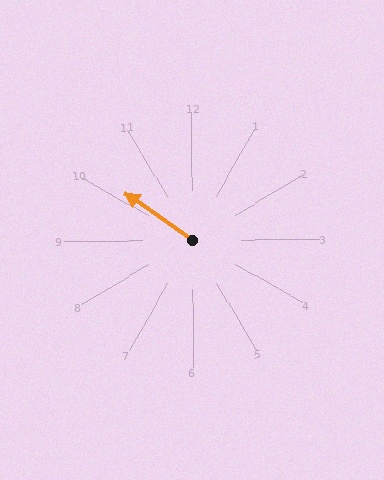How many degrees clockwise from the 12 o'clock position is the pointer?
Approximately 305 degrees.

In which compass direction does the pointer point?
Northwest.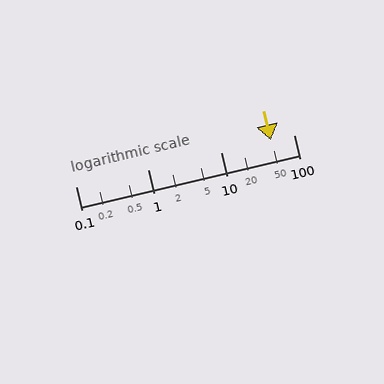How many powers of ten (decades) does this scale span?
The scale spans 3 decades, from 0.1 to 100.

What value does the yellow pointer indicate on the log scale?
The pointer indicates approximately 49.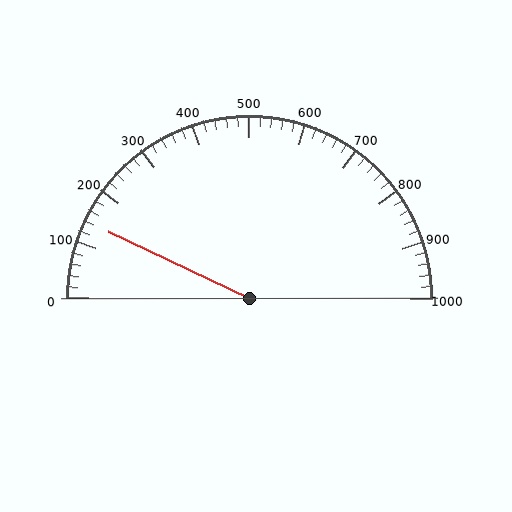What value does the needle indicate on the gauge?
The needle indicates approximately 140.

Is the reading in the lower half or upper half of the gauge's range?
The reading is in the lower half of the range (0 to 1000).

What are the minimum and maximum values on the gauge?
The gauge ranges from 0 to 1000.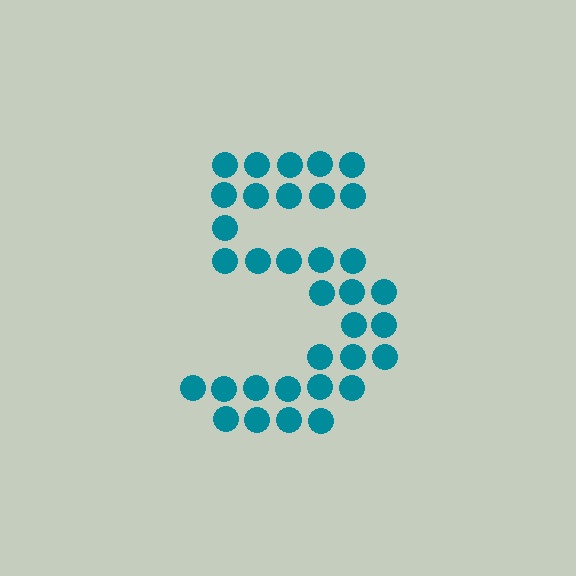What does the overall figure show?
The overall figure shows the digit 5.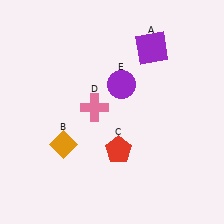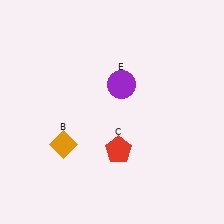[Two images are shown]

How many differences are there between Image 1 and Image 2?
There are 2 differences between the two images.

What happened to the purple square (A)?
The purple square (A) was removed in Image 2. It was in the top-right area of Image 1.